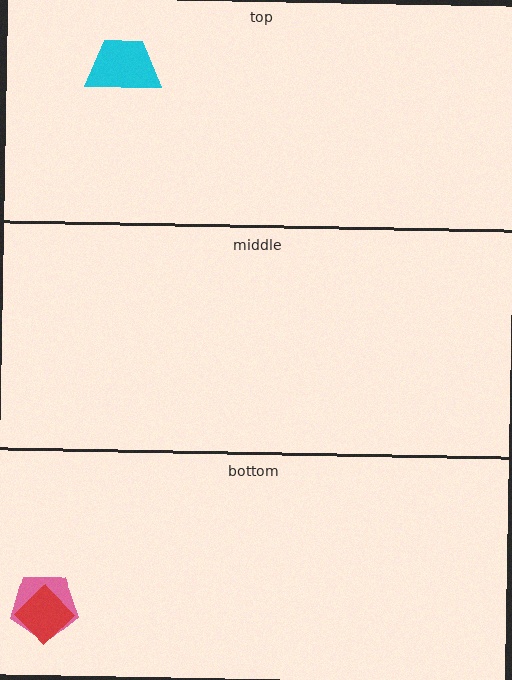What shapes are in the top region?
The cyan trapezoid.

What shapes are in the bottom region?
The pink pentagon, the red diamond.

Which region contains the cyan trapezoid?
The top region.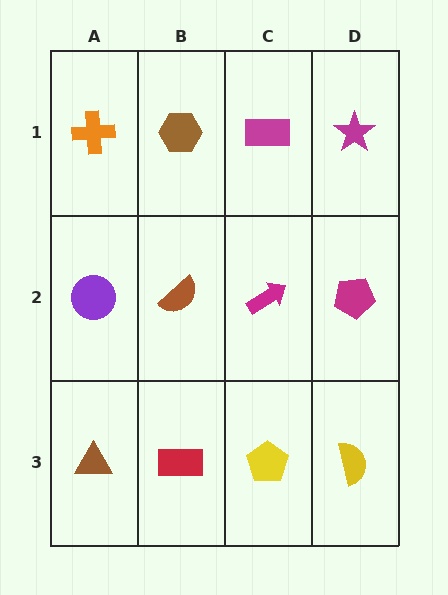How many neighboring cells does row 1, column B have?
3.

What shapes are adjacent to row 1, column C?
A magenta arrow (row 2, column C), a brown hexagon (row 1, column B), a magenta star (row 1, column D).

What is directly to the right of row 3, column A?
A red rectangle.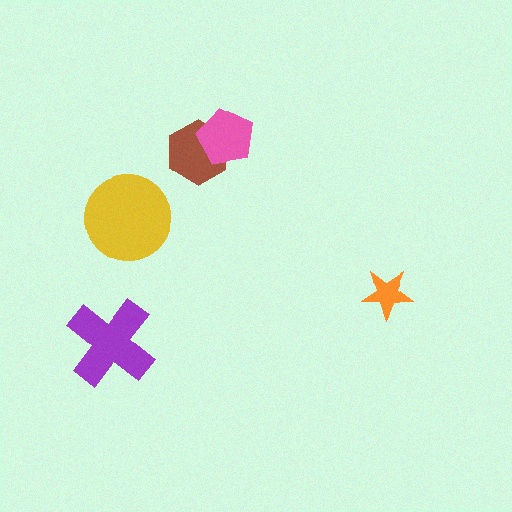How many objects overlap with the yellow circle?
0 objects overlap with the yellow circle.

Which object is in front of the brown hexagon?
The pink pentagon is in front of the brown hexagon.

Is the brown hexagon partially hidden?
Yes, it is partially covered by another shape.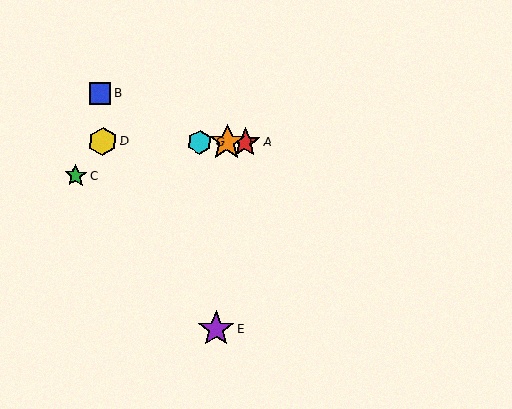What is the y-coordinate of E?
Object E is at y≈329.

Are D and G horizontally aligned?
Yes, both are at y≈141.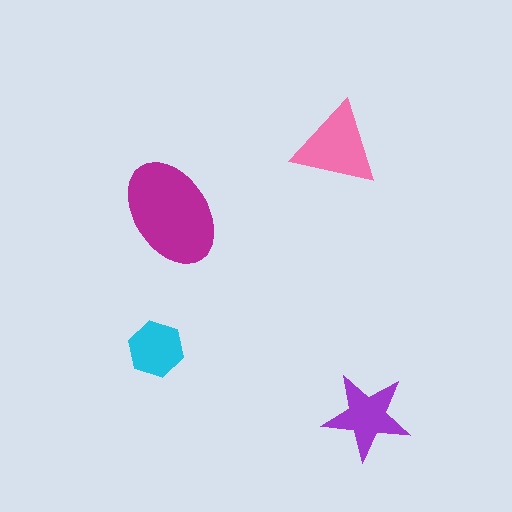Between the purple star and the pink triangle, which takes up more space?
The pink triangle.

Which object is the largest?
The magenta ellipse.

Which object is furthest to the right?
The purple star is rightmost.